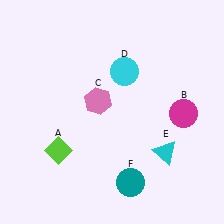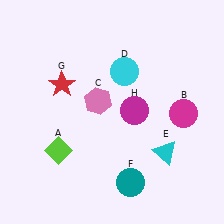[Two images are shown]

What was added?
A red star (G), a magenta circle (H) were added in Image 2.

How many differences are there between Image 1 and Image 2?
There are 2 differences between the two images.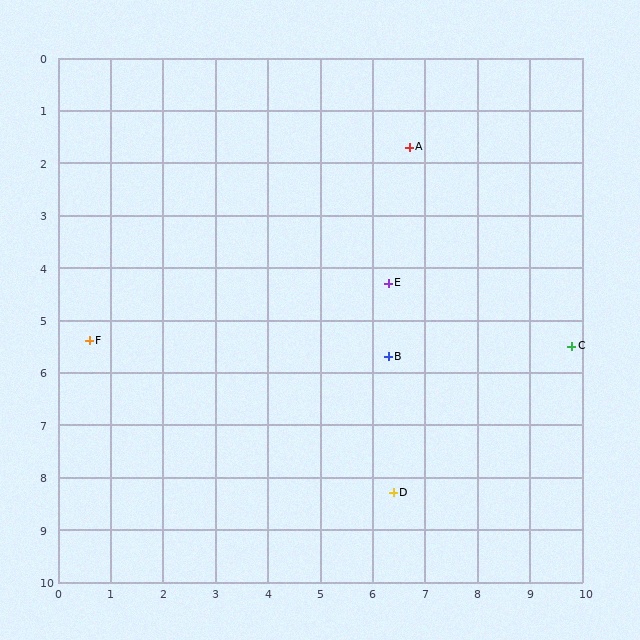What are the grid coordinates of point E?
Point E is at approximately (6.3, 4.3).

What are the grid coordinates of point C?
Point C is at approximately (9.8, 5.5).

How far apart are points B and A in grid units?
Points B and A are about 4.0 grid units apart.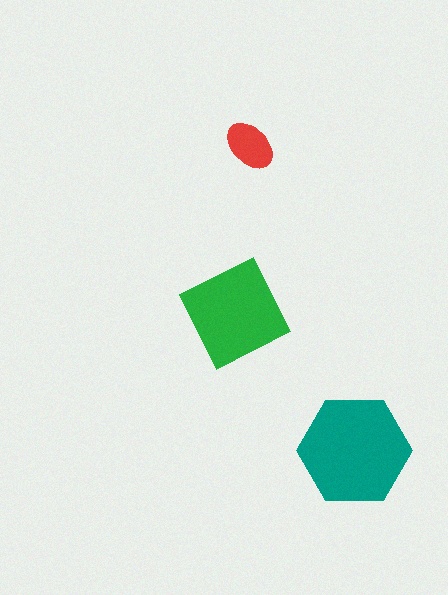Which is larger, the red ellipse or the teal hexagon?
The teal hexagon.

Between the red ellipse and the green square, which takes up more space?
The green square.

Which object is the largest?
The teal hexagon.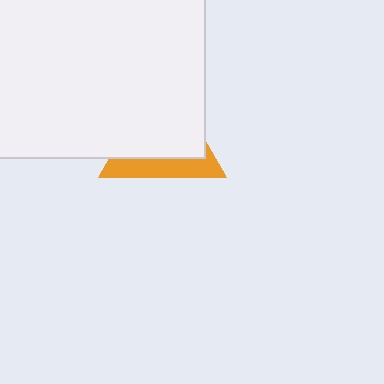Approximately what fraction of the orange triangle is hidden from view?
Roughly 69% of the orange triangle is hidden behind the white square.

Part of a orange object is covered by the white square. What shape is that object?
It is a triangle.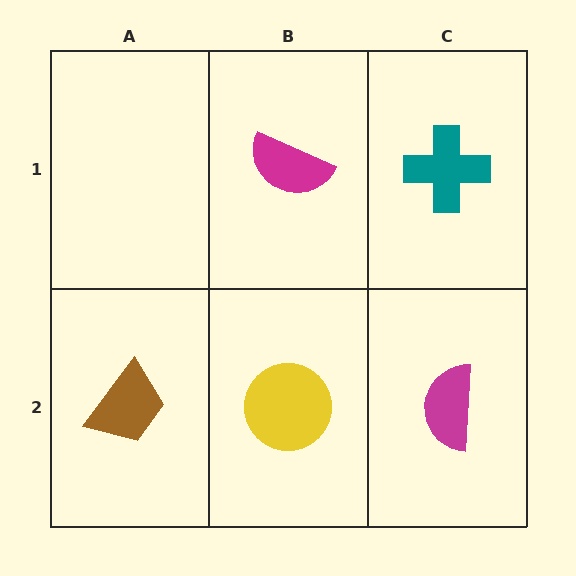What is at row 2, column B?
A yellow circle.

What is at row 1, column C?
A teal cross.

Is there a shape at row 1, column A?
No, that cell is empty.